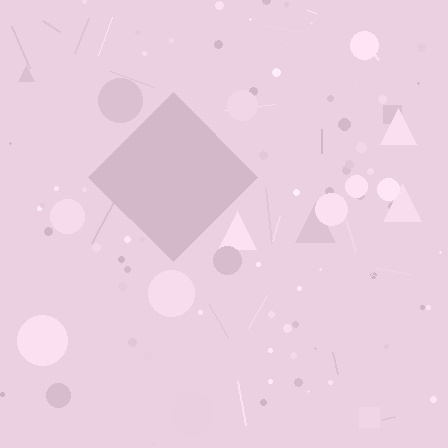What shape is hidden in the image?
A diamond is hidden in the image.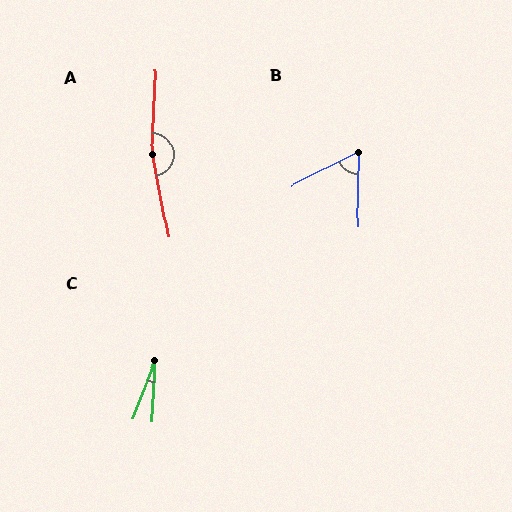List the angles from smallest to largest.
C (18°), B (62°), A (166°).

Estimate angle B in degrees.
Approximately 62 degrees.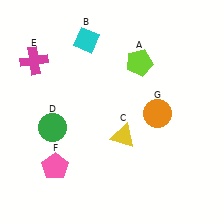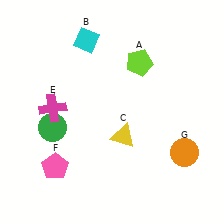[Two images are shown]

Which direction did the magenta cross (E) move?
The magenta cross (E) moved down.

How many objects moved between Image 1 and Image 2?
2 objects moved between the two images.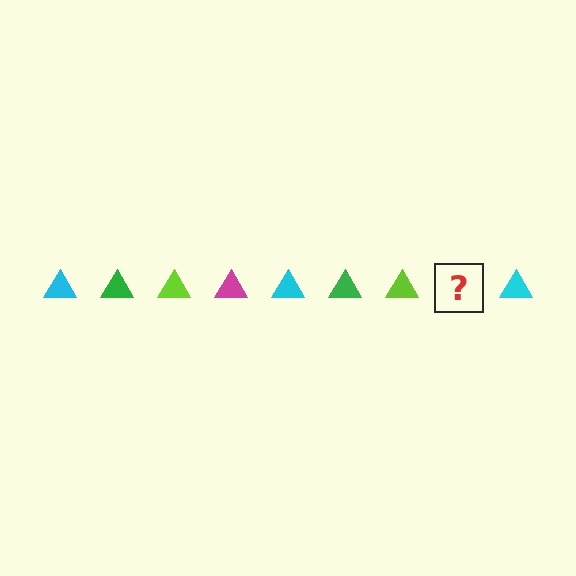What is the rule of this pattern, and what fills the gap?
The rule is that the pattern cycles through cyan, green, lime, magenta triangles. The gap should be filled with a magenta triangle.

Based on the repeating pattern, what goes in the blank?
The blank should be a magenta triangle.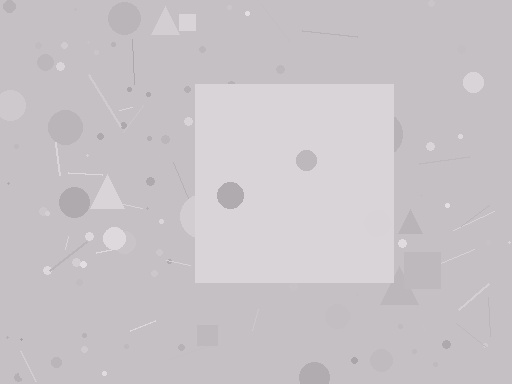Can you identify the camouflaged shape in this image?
The camouflaged shape is a square.